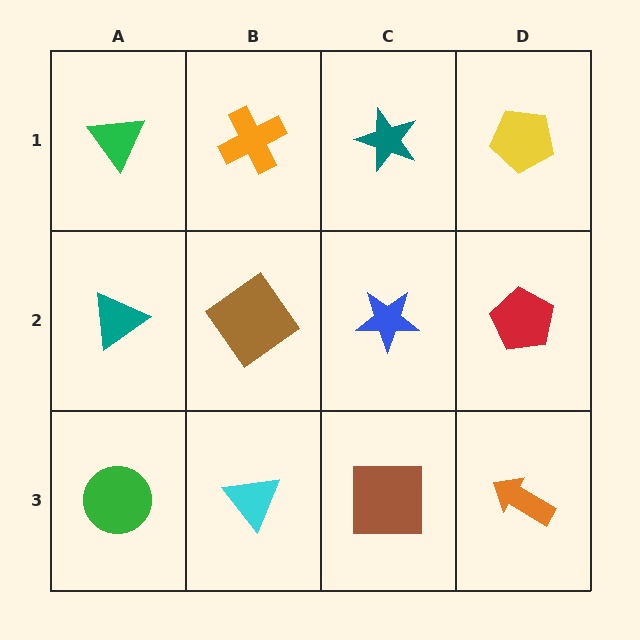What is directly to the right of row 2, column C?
A red pentagon.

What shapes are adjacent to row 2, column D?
A yellow pentagon (row 1, column D), an orange arrow (row 3, column D), a blue star (row 2, column C).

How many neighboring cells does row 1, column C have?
3.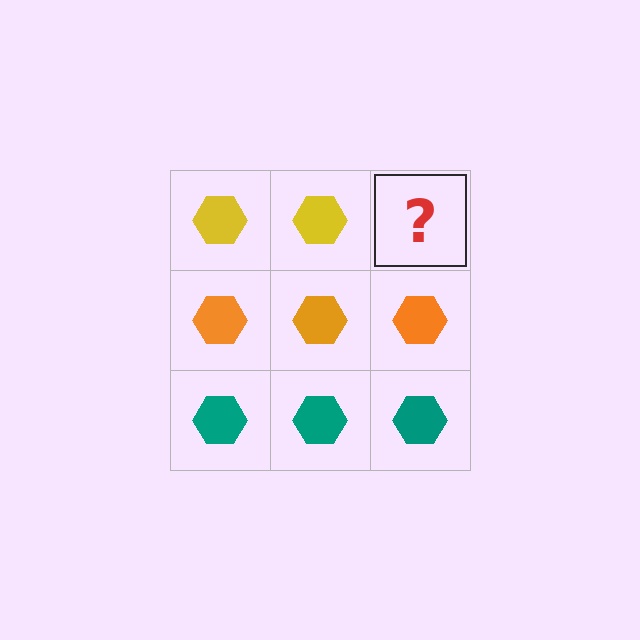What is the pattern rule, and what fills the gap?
The rule is that each row has a consistent color. The gap should be filled with a yellow hexagon.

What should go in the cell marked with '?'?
The missing cell should contain a yellow hexagon.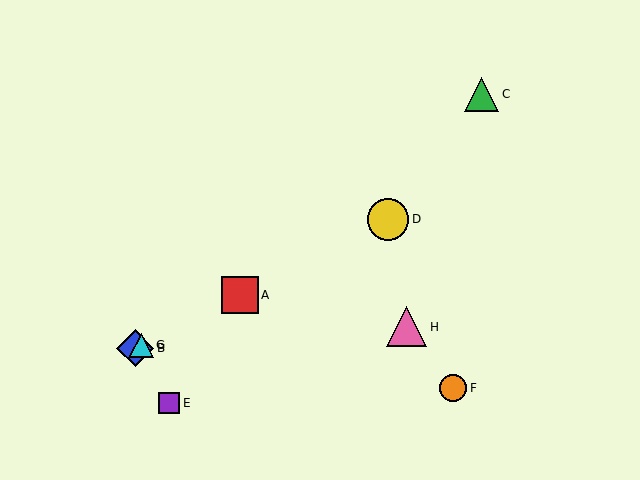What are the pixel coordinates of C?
Object C is at (482, 94).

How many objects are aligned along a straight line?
4 objects (A, B, D, G) are aligned along a straight line.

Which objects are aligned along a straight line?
Objects A, B, D, G are aligned along a straight line.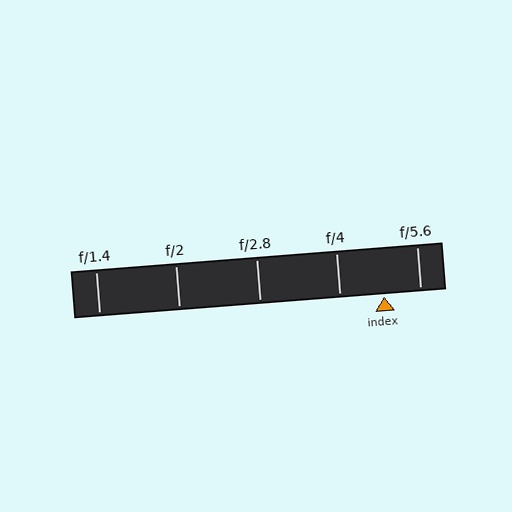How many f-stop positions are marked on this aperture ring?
There are 5 f-stop positions marked.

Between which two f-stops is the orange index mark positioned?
The index mark is between f/4 and f/5.6.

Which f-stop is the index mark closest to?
The index mark is closest to f/5.6.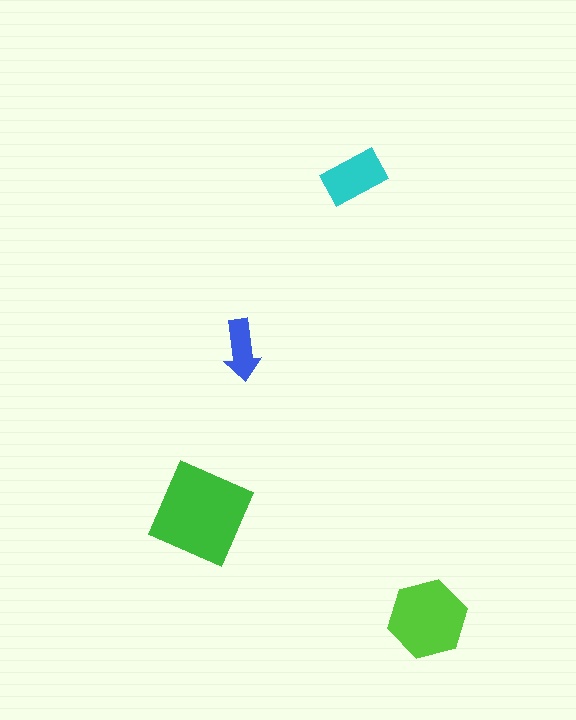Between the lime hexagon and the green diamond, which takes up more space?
The green diamond.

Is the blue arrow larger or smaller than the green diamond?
Smaller.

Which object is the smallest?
The blue arrow.